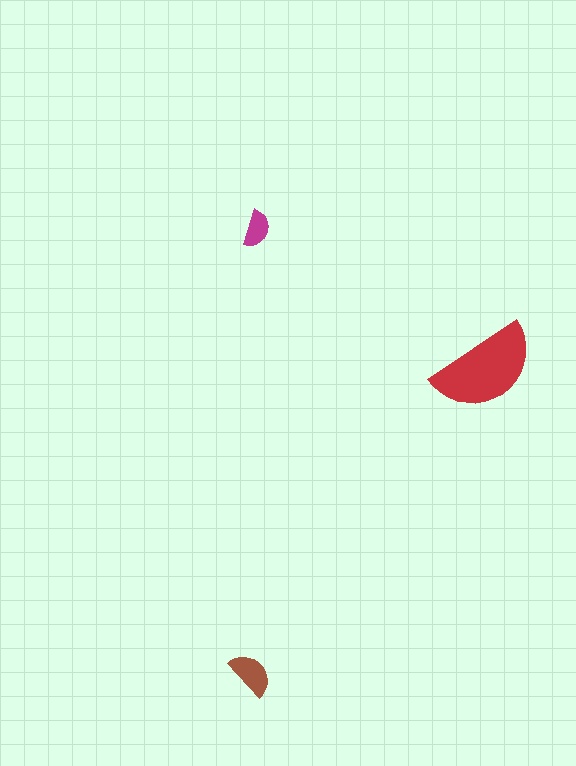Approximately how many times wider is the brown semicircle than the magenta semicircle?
About 1.5 times wider.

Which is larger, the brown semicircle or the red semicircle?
The red one.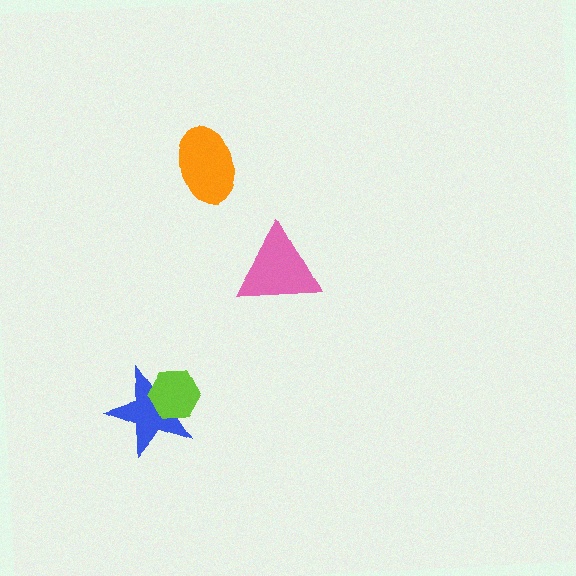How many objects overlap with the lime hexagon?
1 object overlaps with the lime hexagon.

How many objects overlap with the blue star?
1 object overlaps with the blue star.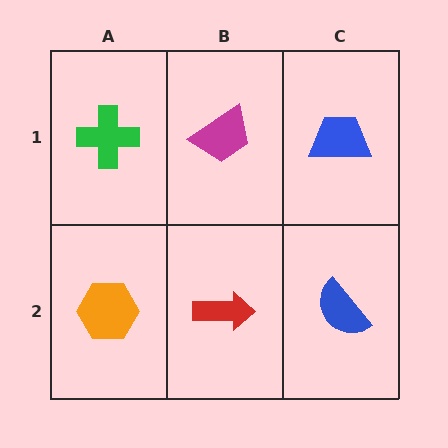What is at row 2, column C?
A blue semicircle.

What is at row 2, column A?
An orange hexagon.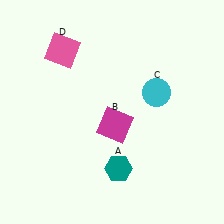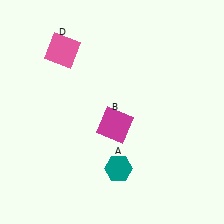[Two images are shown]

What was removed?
The cyan circle (C) was removed in Image 2.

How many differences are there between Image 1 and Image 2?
There is 1 difference between the two images.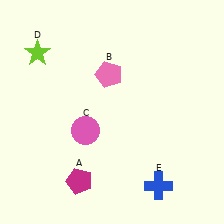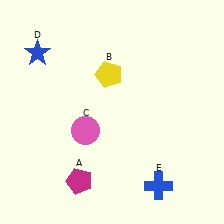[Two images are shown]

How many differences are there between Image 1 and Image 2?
There are 2 differences between the two images.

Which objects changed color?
B changed from pink to yellow. D changed from lime to blue.